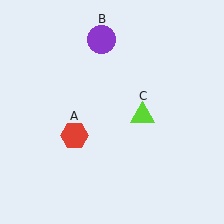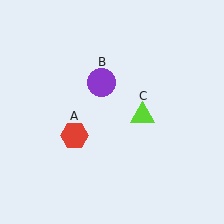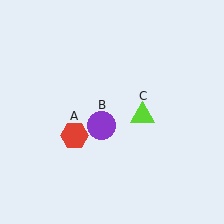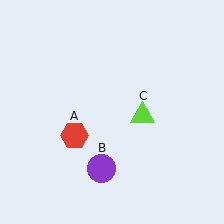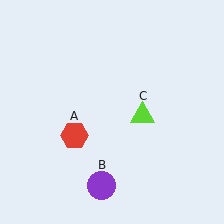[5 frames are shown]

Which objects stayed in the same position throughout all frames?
Red hexagon (object A) and lime triangle (object C) remained stationary.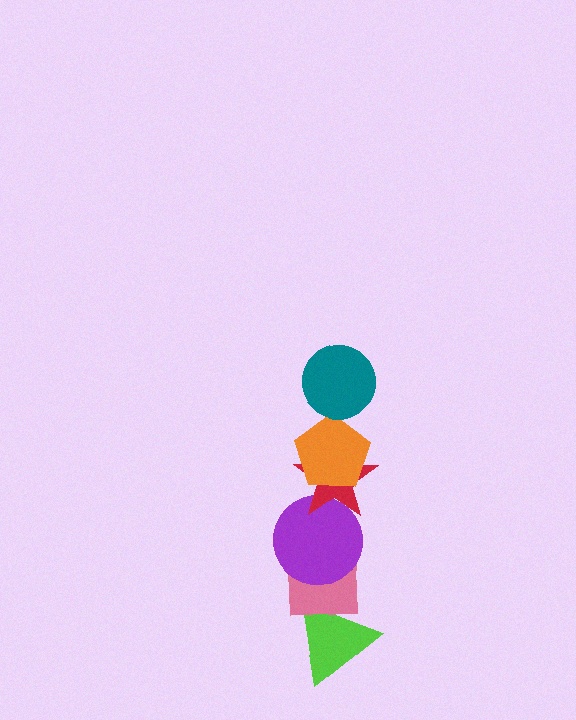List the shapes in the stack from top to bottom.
From top to bottom: the teal circle, the orange pentagon, the red star, the purple circle, the pink square, the lime triangle.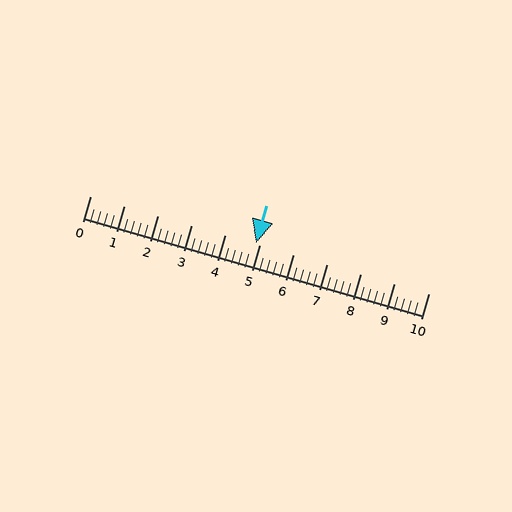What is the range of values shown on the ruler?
The ruler shows values from 0 to 10.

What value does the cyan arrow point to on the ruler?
The cyan arrow points to approximately 4.9.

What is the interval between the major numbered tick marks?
The major tick marks are spaced 1 units apart.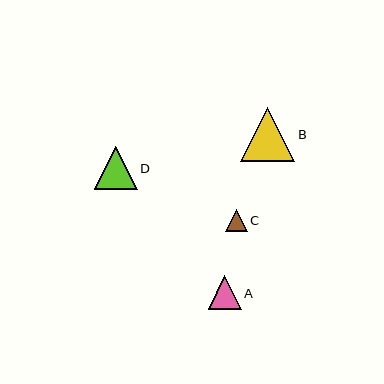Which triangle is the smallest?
Triangle C is the smallest with a size of approximately 22 pixels.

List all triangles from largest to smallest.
From largest to smallest: B, D, A, C.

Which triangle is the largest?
Triangle B is the largest with a size of approximately 55 pixels.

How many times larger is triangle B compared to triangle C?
Triangle B is approximately 2.5 times the size of triangle C.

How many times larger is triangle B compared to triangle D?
Triangle B is approximately 1.3 times the size of triangle D.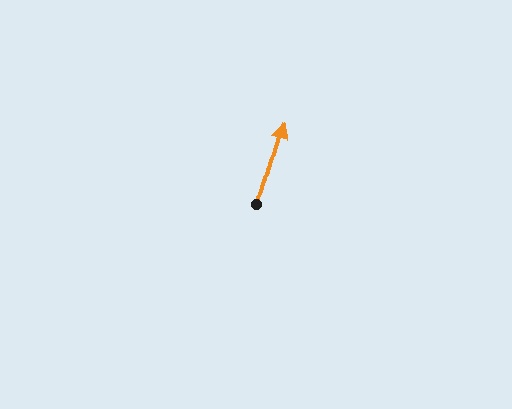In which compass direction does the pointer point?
North.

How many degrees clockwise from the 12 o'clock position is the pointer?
Approximately 17 degrees.